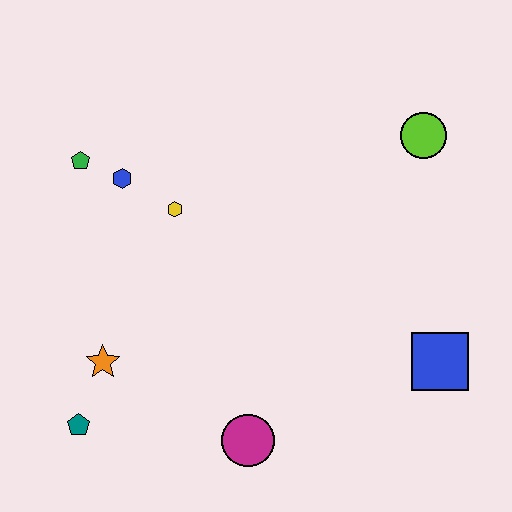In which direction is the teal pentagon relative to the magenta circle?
The teal pentagon is to the left of the magenta circle.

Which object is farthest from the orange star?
The lime circle is farthest from the orange star.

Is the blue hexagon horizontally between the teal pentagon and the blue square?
Yes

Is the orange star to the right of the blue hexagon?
No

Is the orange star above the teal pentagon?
Yes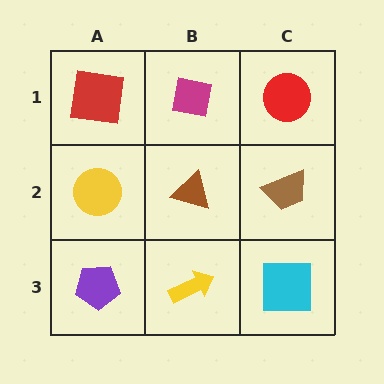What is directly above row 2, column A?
A red square.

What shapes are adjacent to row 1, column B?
A brown triangle (row 2, column B), a red square (row 1, column A), a red circle (row 1, column C).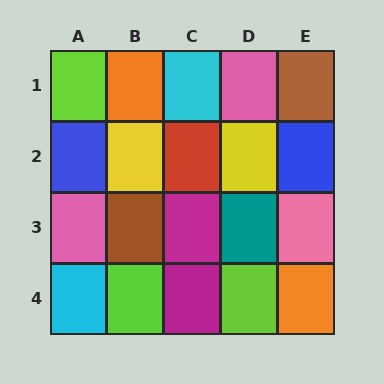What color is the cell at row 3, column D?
Teal.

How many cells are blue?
2 cells are blue.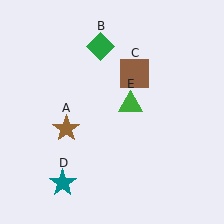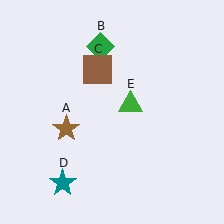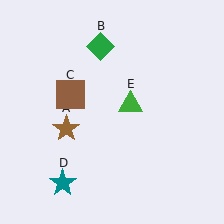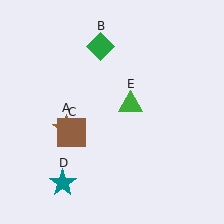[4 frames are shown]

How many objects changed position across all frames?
1 object changed position: brown square (object C).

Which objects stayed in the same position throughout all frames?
Brown star (object A) and green diamond (object B) and teal star (object D) and green triangle (object E) remained stationary.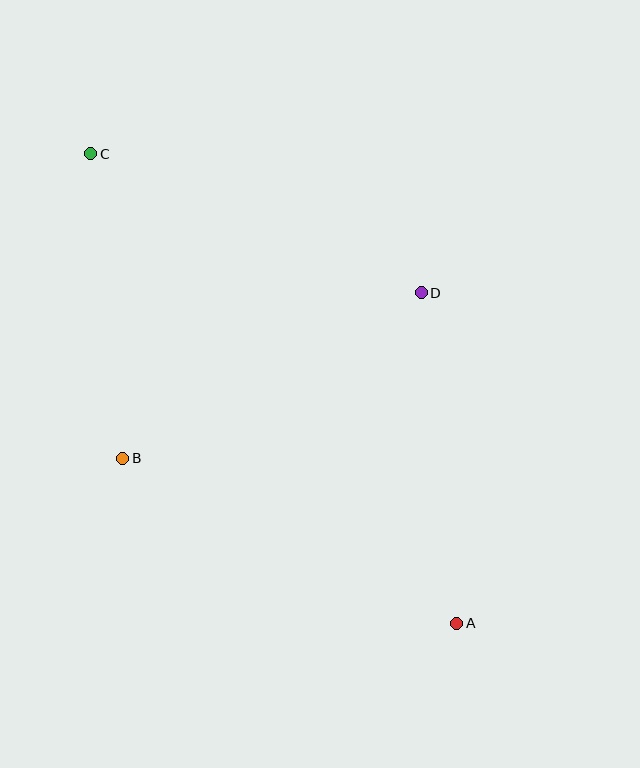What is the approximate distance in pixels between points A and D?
The distance between A and D is approximately 333 pixels.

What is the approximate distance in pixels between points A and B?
The distance between A and B is approximately 372 pixels.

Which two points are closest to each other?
Points B and C are closest to each other.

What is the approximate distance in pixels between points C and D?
The distance between C and D is approximately 359 pixels.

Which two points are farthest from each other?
Points A and C are farthest from each other.